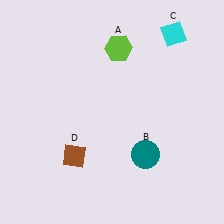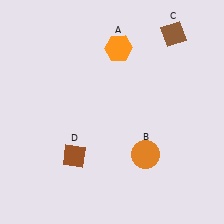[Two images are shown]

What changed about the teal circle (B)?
In Image 1, B is teal. In Image 2, it changed to orange.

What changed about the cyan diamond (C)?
In Image 1, C is cyan. In Image 2, it changed to brown.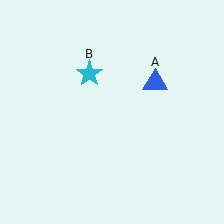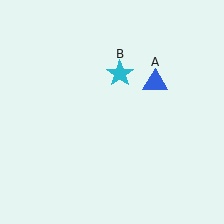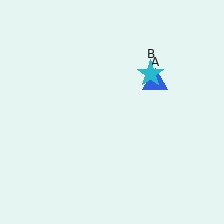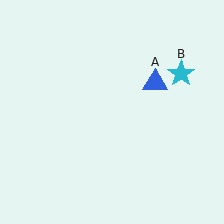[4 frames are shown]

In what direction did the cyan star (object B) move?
The cyan star (object B) moved right.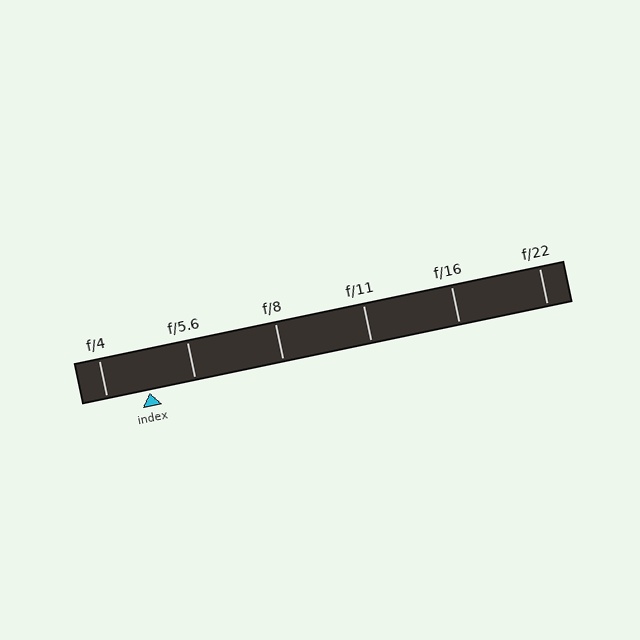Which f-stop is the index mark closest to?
The index mark is closest to f/4.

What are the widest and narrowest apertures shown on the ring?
The widest aperture shown is f/4 and the narrowest is f/22.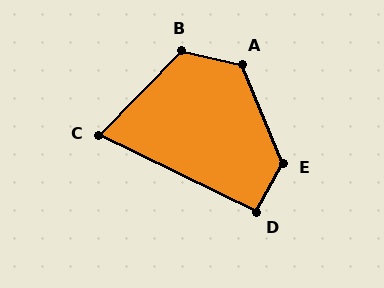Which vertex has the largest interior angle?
E, at approximately 128 degrees.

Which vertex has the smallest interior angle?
C, at approximately 72 degrees.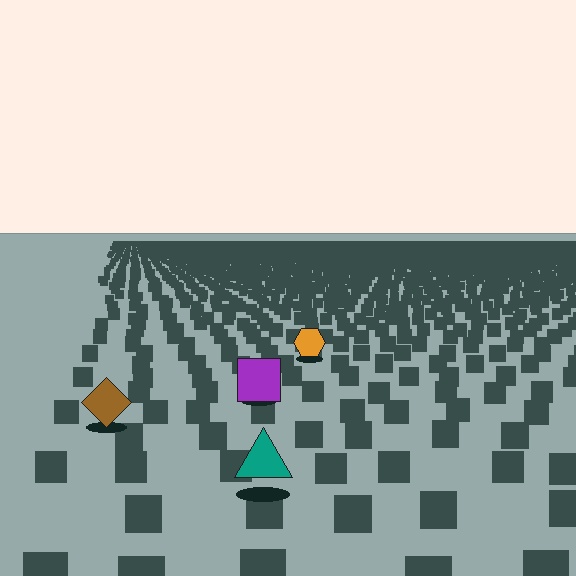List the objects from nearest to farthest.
From nearest to farthest: the teal triangle, the brown diamond, the purple square, the orange hexagon.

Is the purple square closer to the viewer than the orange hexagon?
Yes. The purple square is closer — you can tell from the texture gradient: the ground texture is coarser near it.